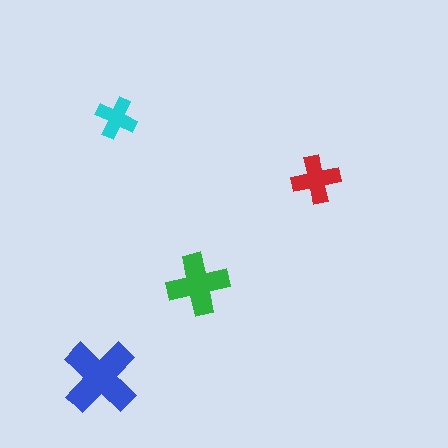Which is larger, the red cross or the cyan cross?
The red one.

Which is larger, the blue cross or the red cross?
The blue one.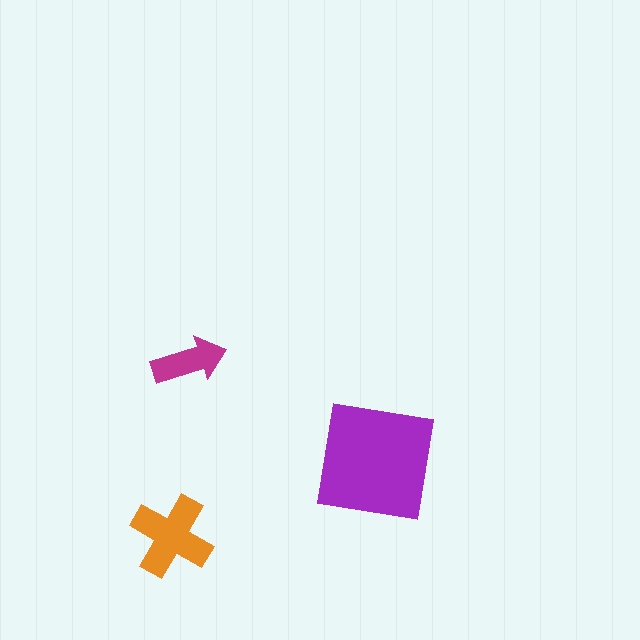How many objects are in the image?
There are 3 objects in the image.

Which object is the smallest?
The magenta arrow.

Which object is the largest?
The purple square.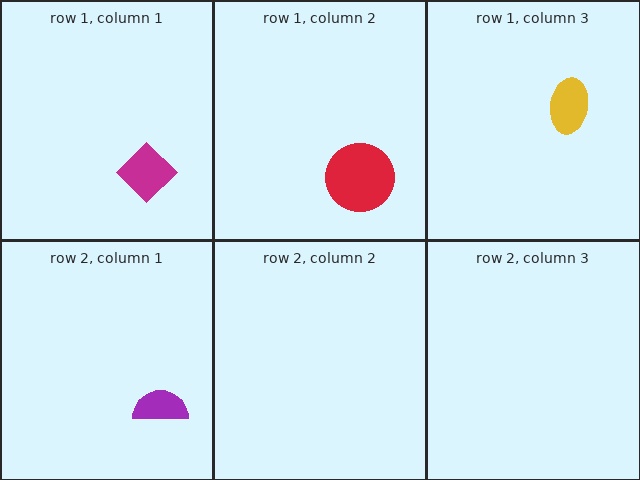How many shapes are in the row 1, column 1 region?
1.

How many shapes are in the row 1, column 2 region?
1.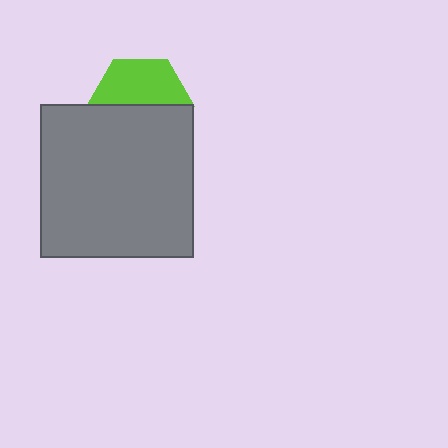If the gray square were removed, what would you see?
You would see the complete lime hexagon.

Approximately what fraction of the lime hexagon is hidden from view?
Roughly 54% of the lime hexagon is hidden behind the gray square.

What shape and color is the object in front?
The object in front is a gray square.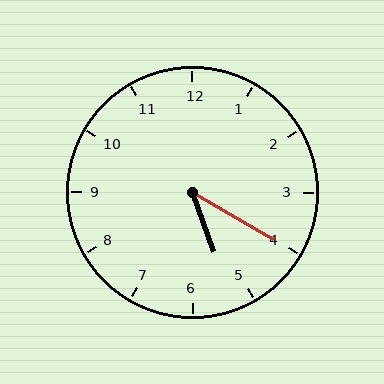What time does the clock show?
5:20.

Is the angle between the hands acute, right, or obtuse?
It is acute.